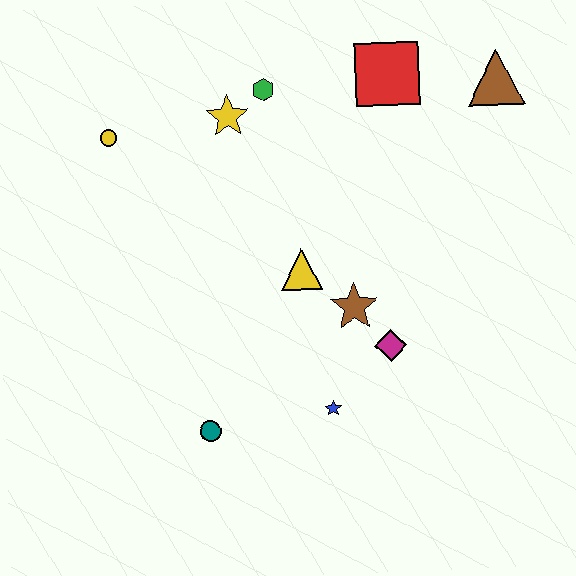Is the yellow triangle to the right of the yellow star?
Yes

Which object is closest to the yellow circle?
The yellow star is closest to the yellow circle.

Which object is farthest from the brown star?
The yellow circle is farthest from the brown star.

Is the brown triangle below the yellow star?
No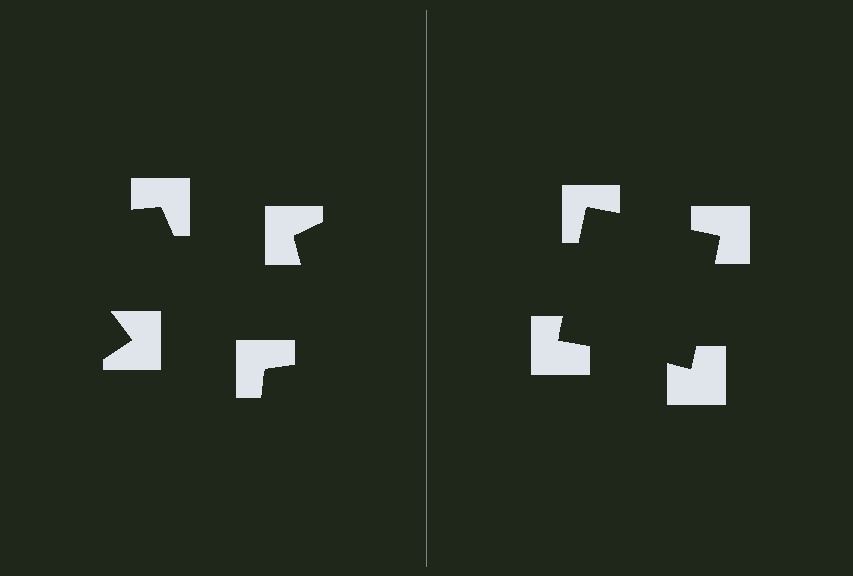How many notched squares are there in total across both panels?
8 — 4 on each side.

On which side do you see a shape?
An illusory square appears on the right side. On the left side the wedge cuts are rotated, so no coherent shape forms.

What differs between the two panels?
The notched squares are positioned identically on both sides; only the wedge orientations differ. On the right they align to a square; on the left they are misaligned.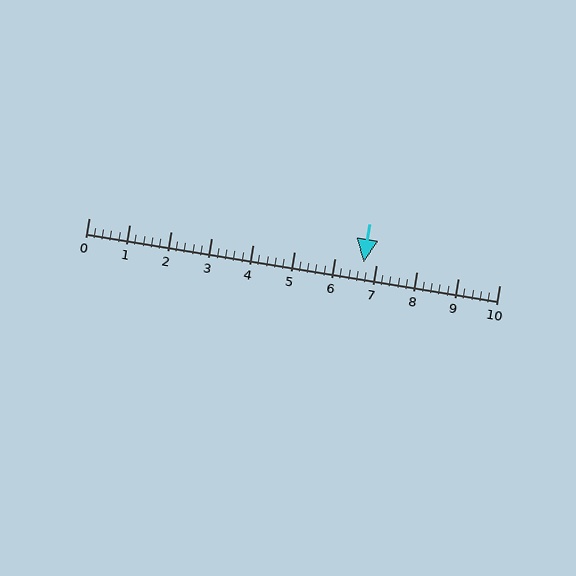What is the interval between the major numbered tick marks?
The major tick marks are spaced 1 units apart.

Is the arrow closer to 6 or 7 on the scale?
The arrow is closer to 7.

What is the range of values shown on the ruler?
The ruler shows values from 0 to 10.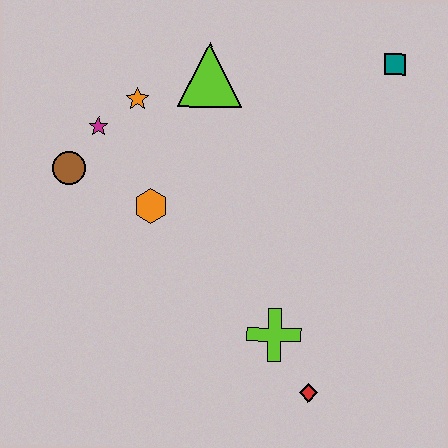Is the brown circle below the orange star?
Yes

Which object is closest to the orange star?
The magenta star is closest to the orange star.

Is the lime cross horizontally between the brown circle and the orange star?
No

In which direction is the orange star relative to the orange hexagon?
The orange star is above the orange hexagon.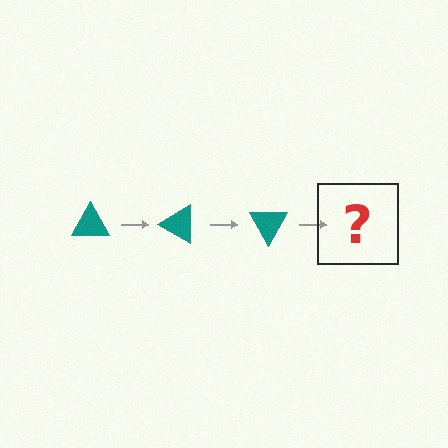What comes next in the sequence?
The next element should be a teal triangle rotated 90 degrees.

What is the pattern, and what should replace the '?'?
The pattern is that the triangle rotates 30 degrees each step. The '?' should be a teal triangle rotated 90 degrees.